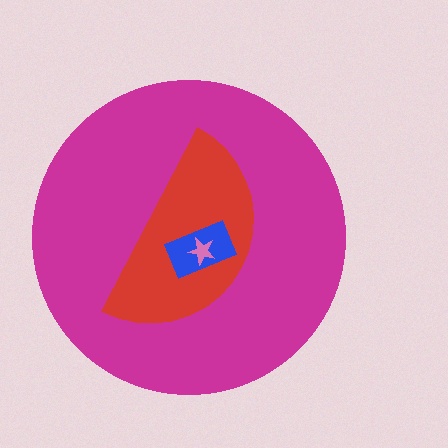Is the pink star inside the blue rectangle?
Yes.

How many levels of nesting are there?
4.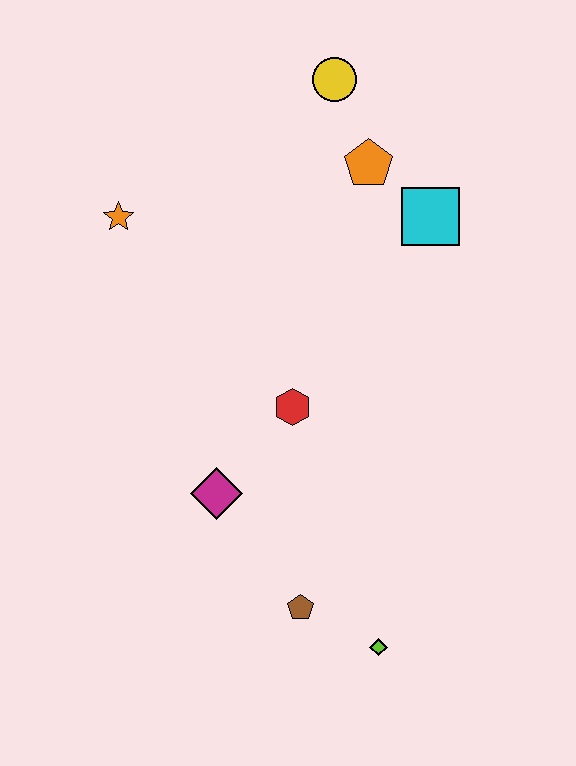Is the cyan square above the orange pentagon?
No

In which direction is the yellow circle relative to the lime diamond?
The yellow circle is above the lime diamond.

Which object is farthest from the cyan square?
The lime diamond is farthest from the cyan square.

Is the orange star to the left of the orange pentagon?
Yes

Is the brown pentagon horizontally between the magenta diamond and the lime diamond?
Yes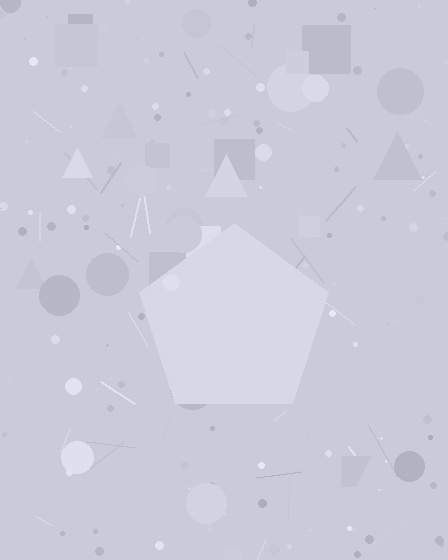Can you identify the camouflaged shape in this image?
The camouflaged shape is a pentagon.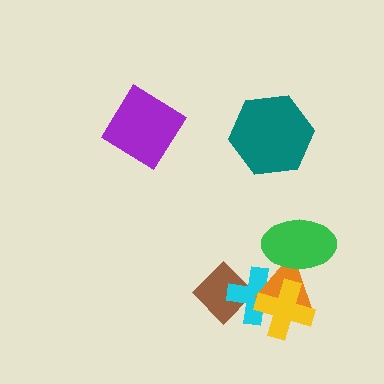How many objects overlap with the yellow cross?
2 objects overlap with the yellow cross.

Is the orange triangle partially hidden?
Yes, it is partially covered by another shape.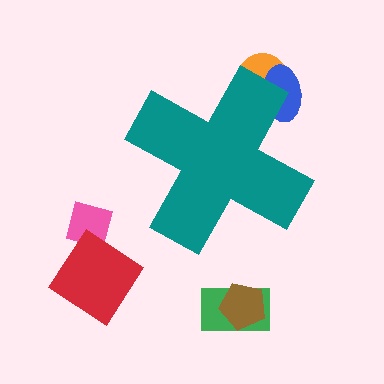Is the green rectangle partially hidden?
No, the green rectangle is fully visible.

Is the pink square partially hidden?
No, the pink square is fully visible.